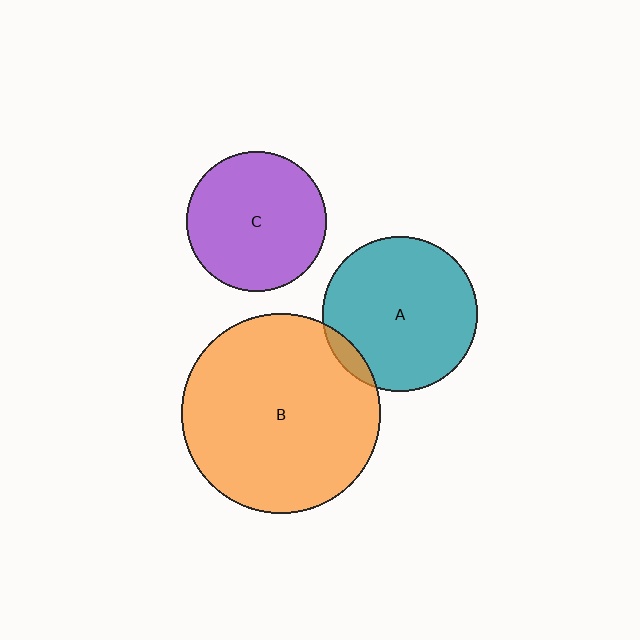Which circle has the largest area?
Circle B (orange).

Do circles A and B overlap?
Yes.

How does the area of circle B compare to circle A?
Approximately 1.7 times.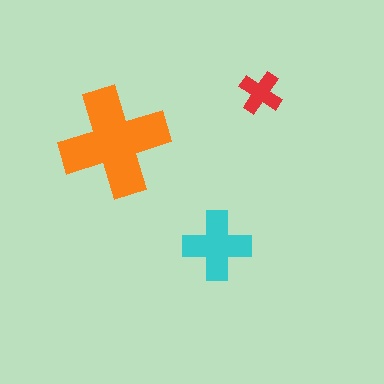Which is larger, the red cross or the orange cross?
The orange one.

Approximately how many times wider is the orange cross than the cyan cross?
About 1.5 times wider.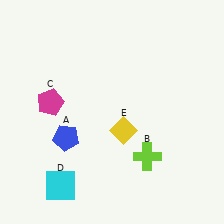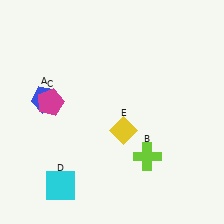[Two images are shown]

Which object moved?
The blue pentagon (A) moved up.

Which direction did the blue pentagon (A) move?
The blue pentagon (A) moved up.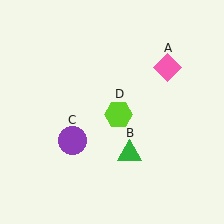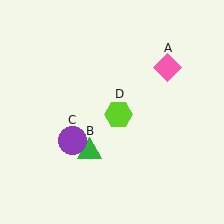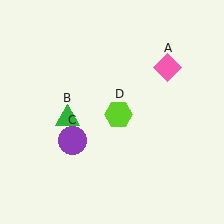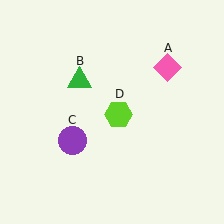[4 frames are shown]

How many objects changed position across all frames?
1 object changed position: green triangle (object B).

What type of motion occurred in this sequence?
The green triangle (object B) rotated clockwise around the center of the scene.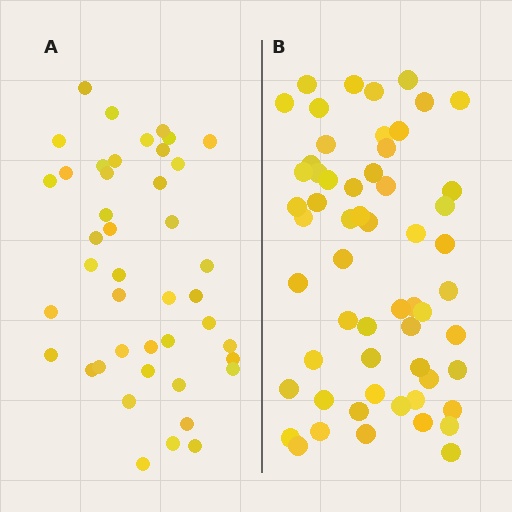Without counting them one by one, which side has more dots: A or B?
Region B (the right region) has more dots.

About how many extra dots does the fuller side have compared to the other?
Region B has approximately 15 more dots than region A.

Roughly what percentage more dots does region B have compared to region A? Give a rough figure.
About 35% more.